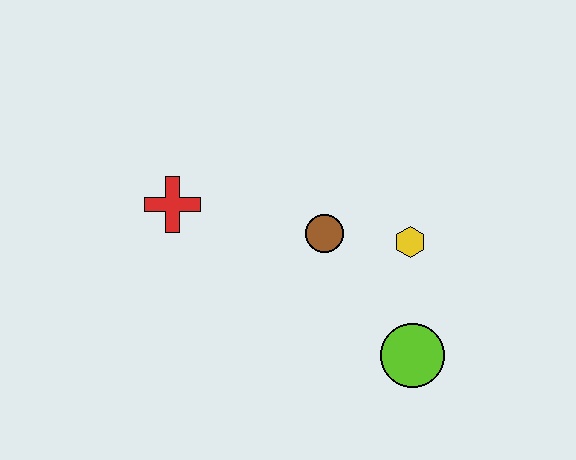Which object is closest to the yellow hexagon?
The brown circle is closest to the yellow hexagon.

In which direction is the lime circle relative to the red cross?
The lime circle is to the right of the red cross.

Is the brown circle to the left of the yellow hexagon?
Yes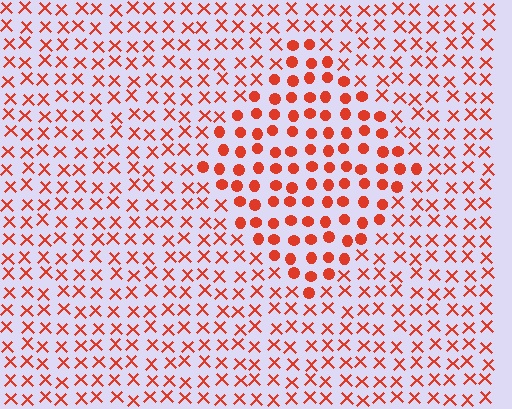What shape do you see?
I see a diamond.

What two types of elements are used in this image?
The image uses circles inside the diamond region and X marks outside it.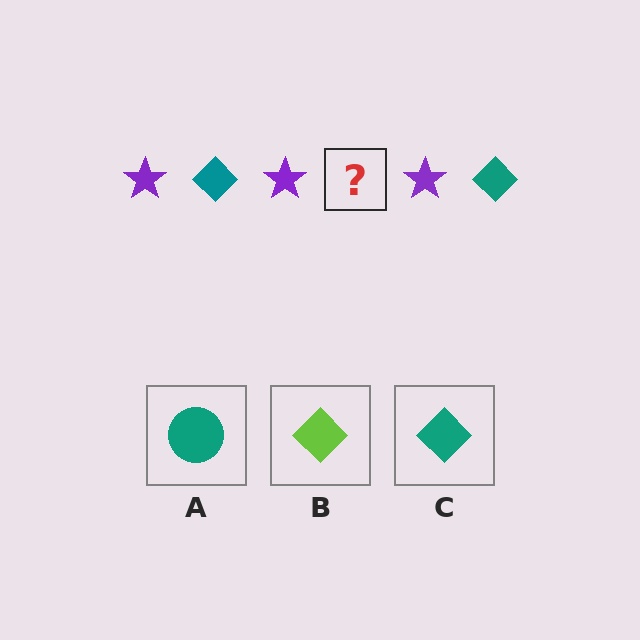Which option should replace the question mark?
Option C.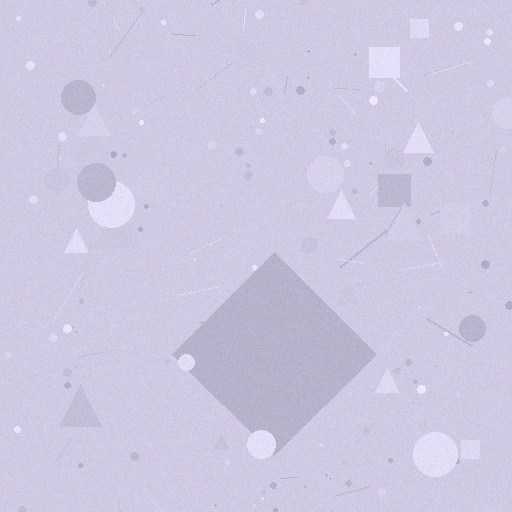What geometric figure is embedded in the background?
A diamond is embedded in the background.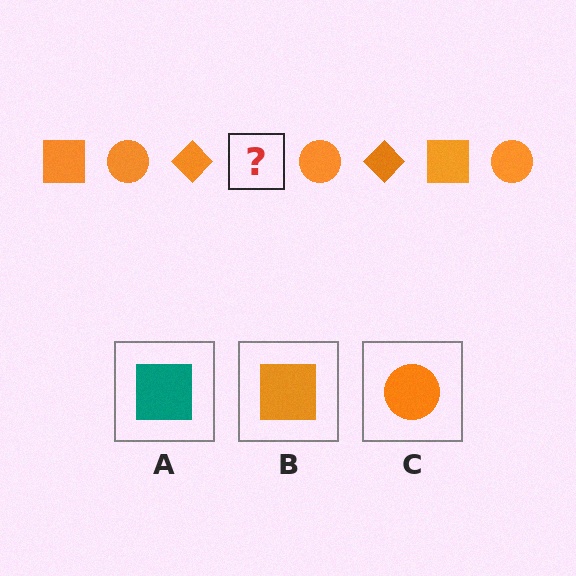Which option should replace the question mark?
Option B.